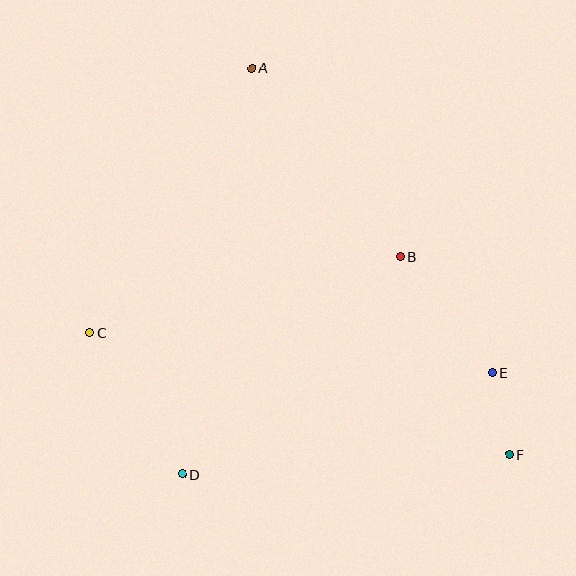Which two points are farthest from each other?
Points A and F are farthest from each other.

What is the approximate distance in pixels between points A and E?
The distance between A and E is approximately 388 pixels.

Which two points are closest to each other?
Points E and F are closest to each other.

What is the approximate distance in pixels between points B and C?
The distance between B and C is approximately 319 pixels.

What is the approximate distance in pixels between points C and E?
The distance between C and E is approximately 404 pixels.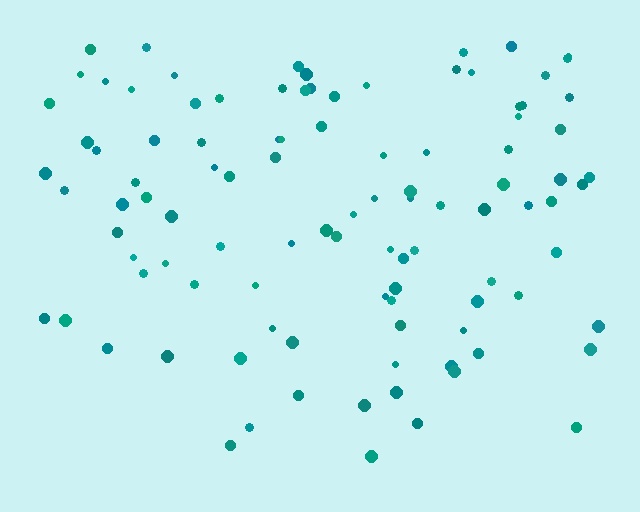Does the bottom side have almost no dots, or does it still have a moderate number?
Still a moderate number, just noticeably fewer than the top.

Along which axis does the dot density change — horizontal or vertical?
Vertical.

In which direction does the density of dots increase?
From bottom to top, with the top side densest.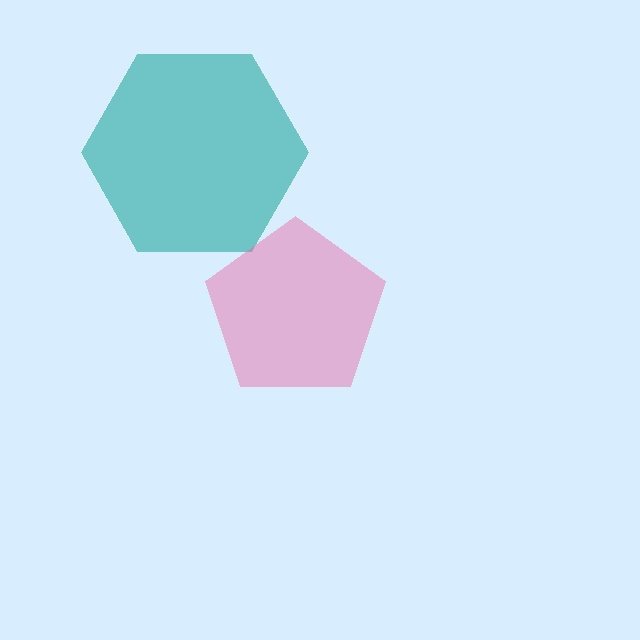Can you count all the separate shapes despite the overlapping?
Yes, there are 2 separate shapes.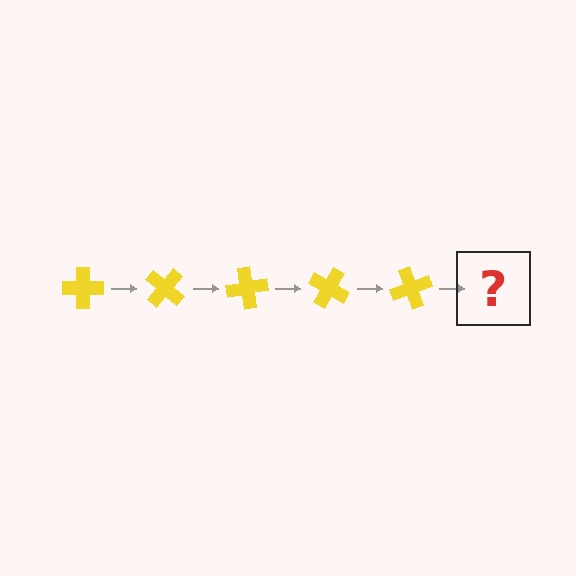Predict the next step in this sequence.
The next step is a yellow cross rotated 200 degrees.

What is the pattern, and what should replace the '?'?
The pattern is that the cross rotates 40 degrees each step. The '?' should be a yellow cross rotated 200 degrees.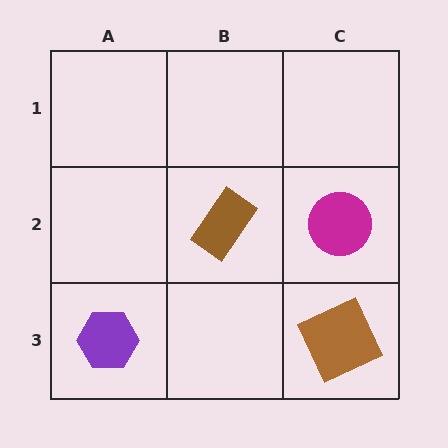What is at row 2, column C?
A magenta circle.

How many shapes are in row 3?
2 shapes.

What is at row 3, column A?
A purple hexagon.